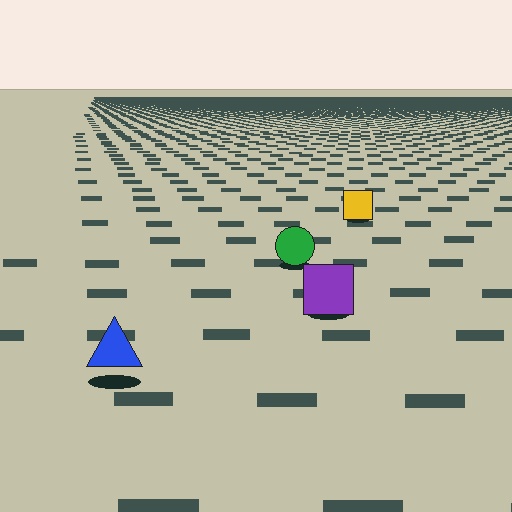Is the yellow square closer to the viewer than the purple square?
No. The purple square is closer — you can tell from the texture gradient: the ground texture is coarser near it.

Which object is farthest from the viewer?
The yellow square is farthest from the viewer. It appears smaller and the ground texture around it is denser.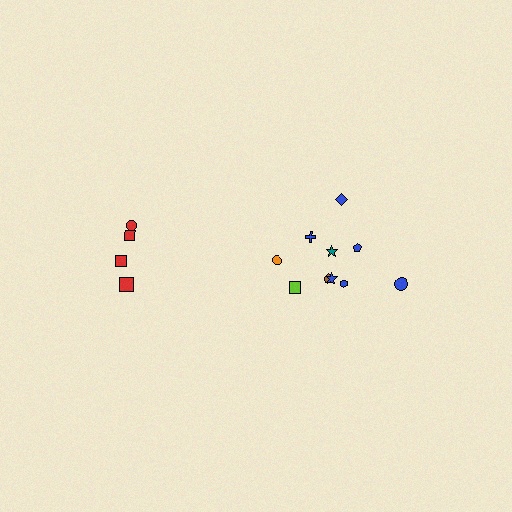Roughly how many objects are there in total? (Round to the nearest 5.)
Roughly 15 objects in total.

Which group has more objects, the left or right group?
The right group.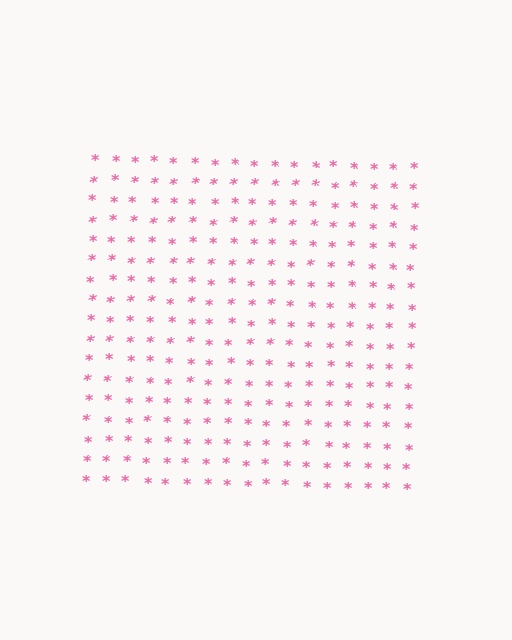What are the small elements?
The small elements are asterisks.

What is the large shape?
The large shape is a square.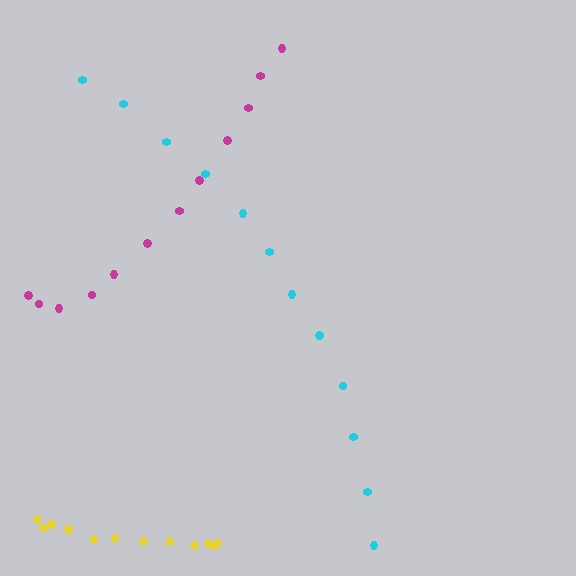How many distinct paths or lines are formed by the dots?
There are 3 distinct paths.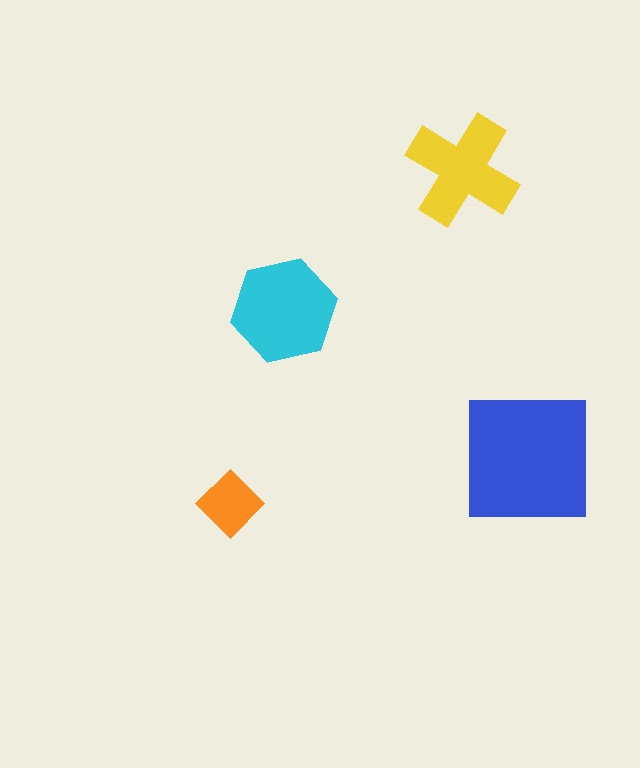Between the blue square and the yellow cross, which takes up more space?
The blue square.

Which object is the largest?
The blue square.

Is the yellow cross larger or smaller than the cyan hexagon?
Smaller.